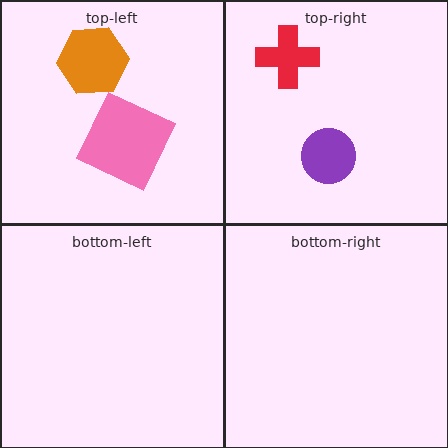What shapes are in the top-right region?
The red cross, the purple circle.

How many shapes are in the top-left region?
2.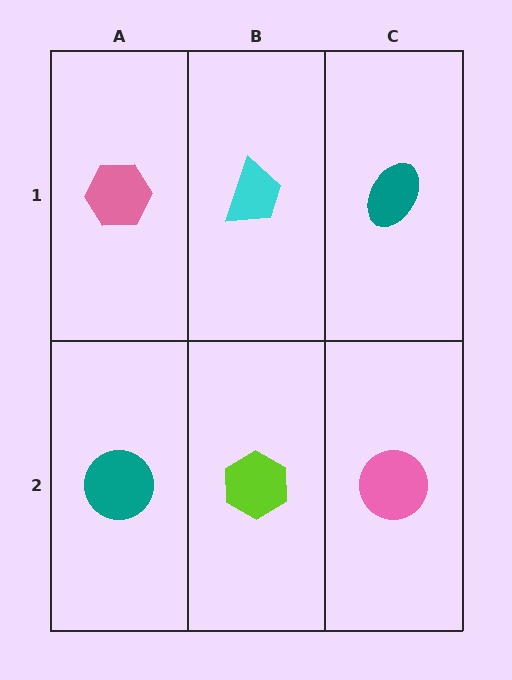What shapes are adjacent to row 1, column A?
A teal circle (row 2, column A), a cyan trapezoid (row 1, column B).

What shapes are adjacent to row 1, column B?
A lime hexagon (row 2, column B), a pink hexagon (row 1, column A), a teal ellipse (row 1, column C).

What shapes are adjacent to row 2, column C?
A teal ellipse (row 1, column C), a lime hexagon (row 2, column B).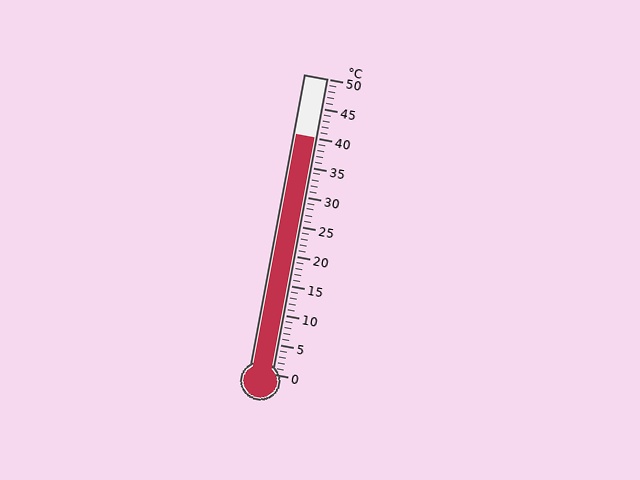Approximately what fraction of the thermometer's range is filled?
The thermometer is filled to approximately 80% of its range.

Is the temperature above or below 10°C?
The temperature is above 10°C.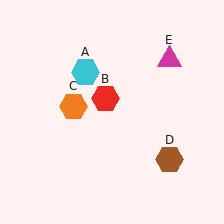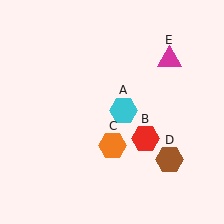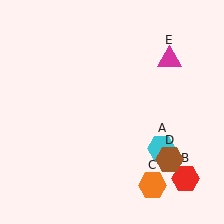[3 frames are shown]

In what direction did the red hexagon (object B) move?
The red hexagon (object B) moved down and to the right.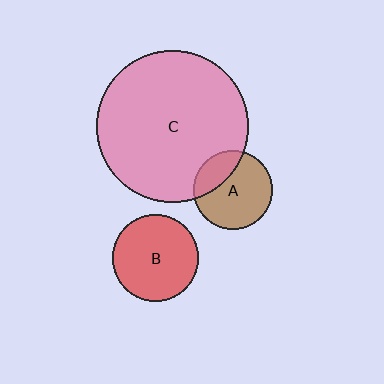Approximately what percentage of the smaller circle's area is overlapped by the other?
Approximately 25%.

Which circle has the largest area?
Circle C (pink).